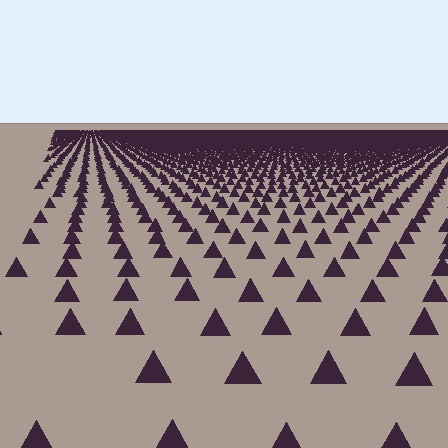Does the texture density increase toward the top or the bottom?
Density increases toward the top.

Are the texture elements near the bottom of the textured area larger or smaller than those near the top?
Larger. Near the bottom, elements are closer to the viewer and appear at a bigger on-screen size.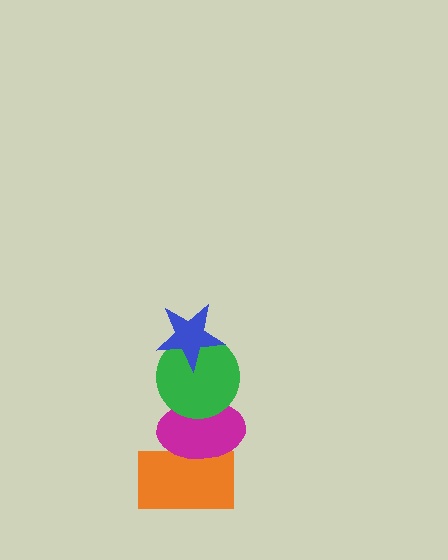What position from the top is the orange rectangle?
The orange rectangle is 4th from the top.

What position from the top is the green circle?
The green circle is 2nd from the top.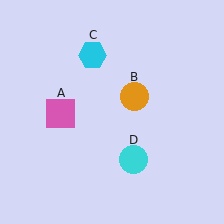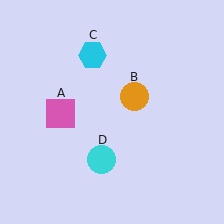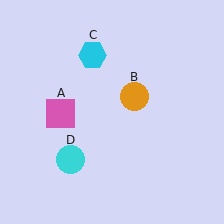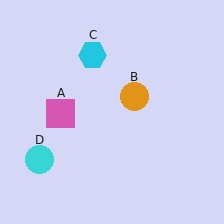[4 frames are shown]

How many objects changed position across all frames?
1 object changed position: cyan circle (object D).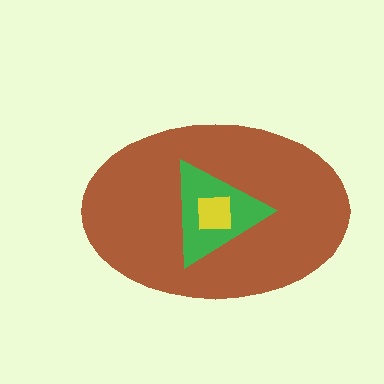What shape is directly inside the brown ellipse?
The green triangle.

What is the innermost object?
The yellow square.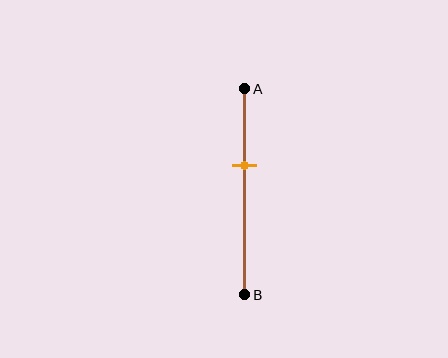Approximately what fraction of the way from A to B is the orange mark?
The orange mark is approximately 35% of the way from A to B.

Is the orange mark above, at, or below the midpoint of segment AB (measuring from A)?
The orange mark is above the midpoint of segment AB.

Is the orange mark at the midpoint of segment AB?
No, the mark is at about 35% from A, not at the 50% midpoint.